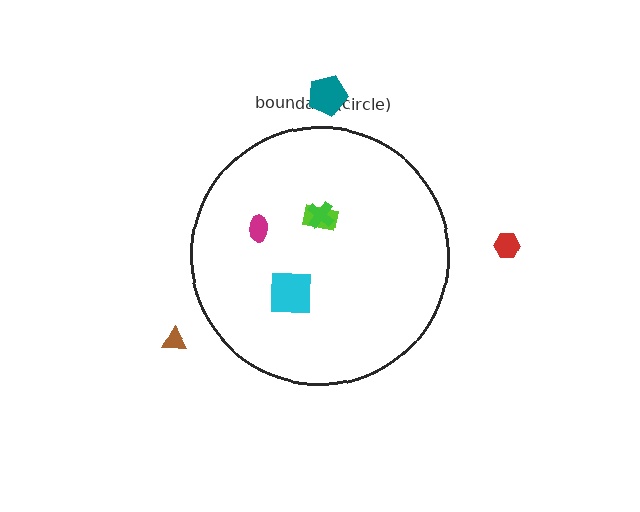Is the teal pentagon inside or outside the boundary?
Outside.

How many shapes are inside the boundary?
4 inside, 3 outside.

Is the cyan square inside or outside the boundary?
Inside.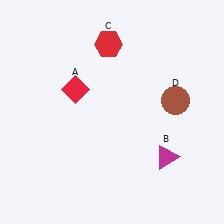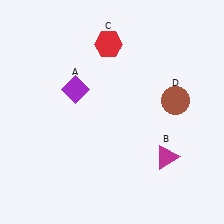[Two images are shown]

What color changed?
The diamond (A) changed from red in Image 1 to purple in Image 2.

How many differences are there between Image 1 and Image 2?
There is 1 difference between the two images.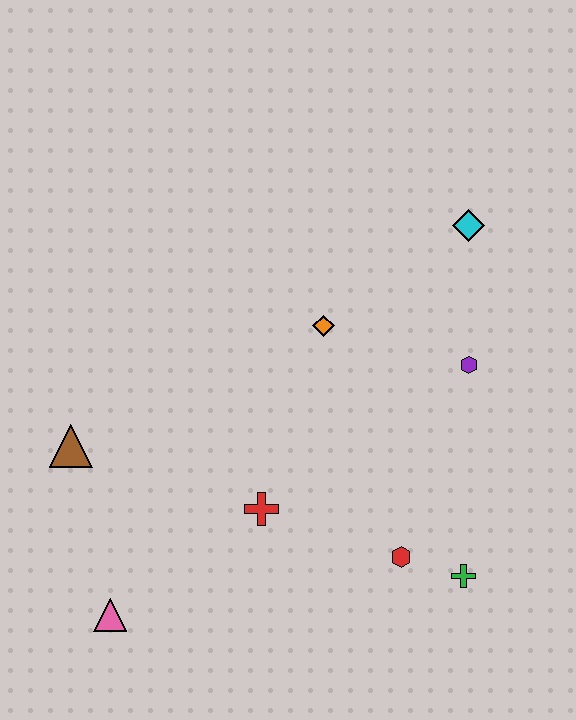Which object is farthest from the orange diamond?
The pink triangle is farthest from the orange diamond.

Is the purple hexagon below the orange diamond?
Yes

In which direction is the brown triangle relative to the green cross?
The brown triangle is to the left of the green cross.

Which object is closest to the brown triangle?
The pink triangle is closest to the brown triangle.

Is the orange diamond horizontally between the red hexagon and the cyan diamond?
No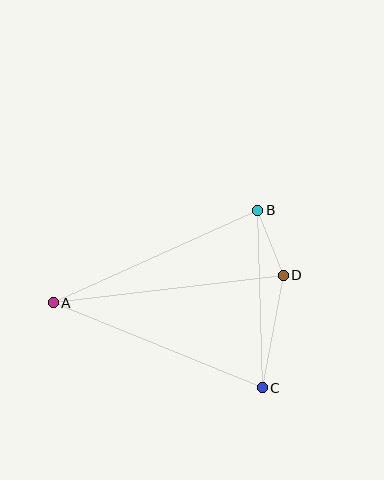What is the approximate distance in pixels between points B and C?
The distance between B and C is approximately 177 pixels.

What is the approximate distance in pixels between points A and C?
The distance between A and C is approximately 225 pixels.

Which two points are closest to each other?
Points B and D are closest to each other.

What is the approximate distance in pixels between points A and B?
The distance between A and B is approximately 224 pixels.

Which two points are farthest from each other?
Points A and D are farthest from each other.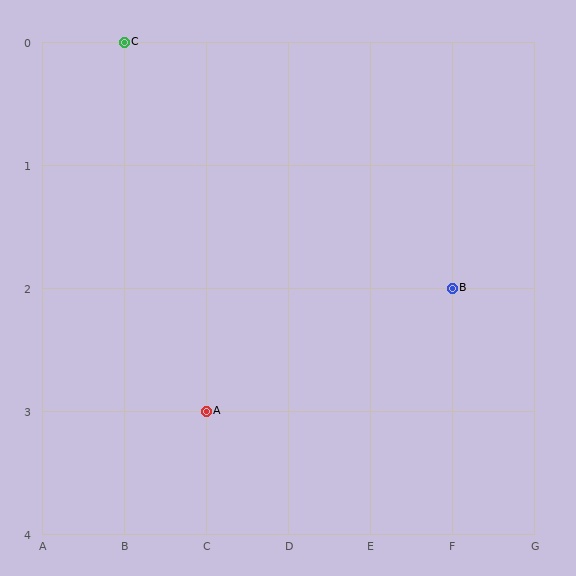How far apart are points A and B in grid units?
Points A and B are 3 columns and 1 row apart (about 3.2 grid units diagonally).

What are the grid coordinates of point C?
Point C is at grid coordinates (B, 0).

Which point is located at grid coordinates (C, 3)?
Point A is at (C, 3).